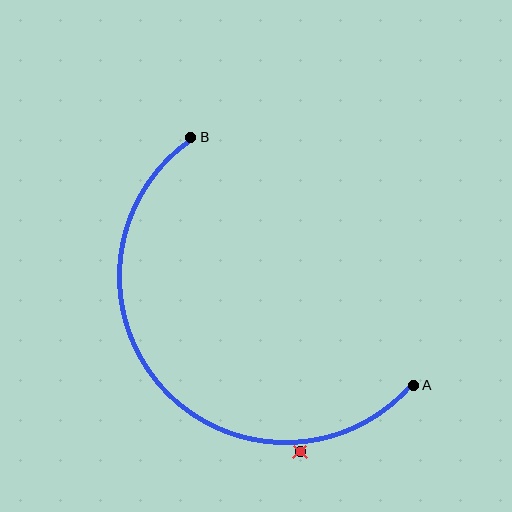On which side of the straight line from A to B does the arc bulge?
The arc bulges below and to the left of the straight line connecting A and B.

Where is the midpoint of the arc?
The arc midpoint is the point on the curve farthest from the straight line joining A and B. It sits below and to the left of that line.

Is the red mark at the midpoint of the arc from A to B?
No — the red mark does not lie on the arc at all. It sits slightly outside the curve.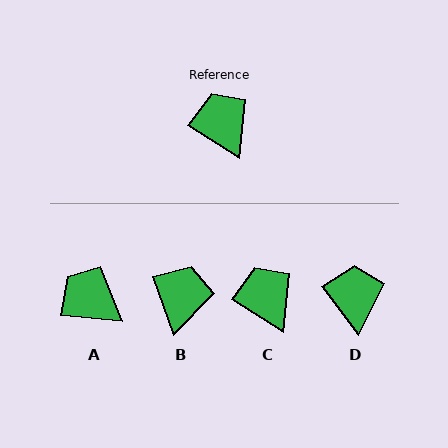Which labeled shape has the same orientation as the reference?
C.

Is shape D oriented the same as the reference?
No, it is off by about 21 degrees.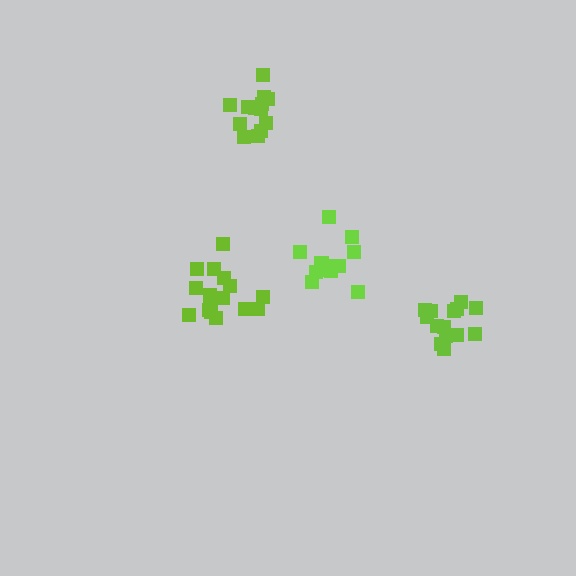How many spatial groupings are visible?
There are 4 spatial groupings.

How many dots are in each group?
Group 1: 14 dots, Group 2: 14 dots, Group 3: 13 dots, Group 4: 16 dots (57 total).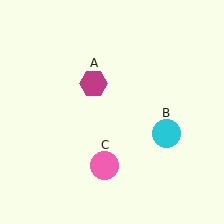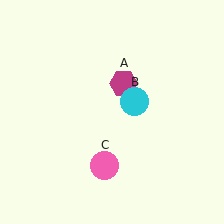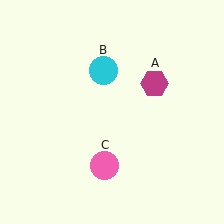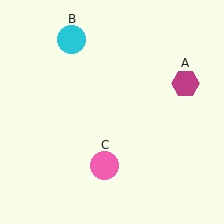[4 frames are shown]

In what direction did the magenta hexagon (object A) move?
The magenta hexagon (object A) moved right.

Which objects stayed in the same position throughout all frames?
Pink circle (object C) remained stationary.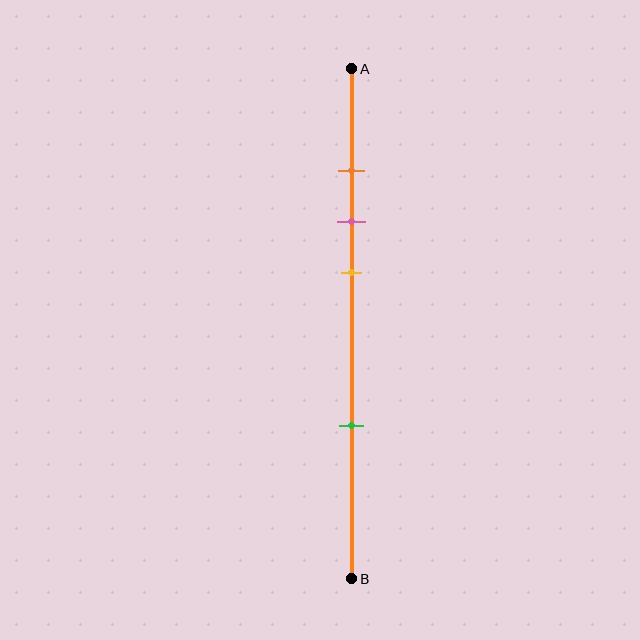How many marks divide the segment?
There are 4 marks dividing the segment.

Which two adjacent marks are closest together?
The orange and pink marks are the closest adjacent pair.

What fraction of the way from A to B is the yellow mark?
The yellow mark is approximately 40% (0.4) of the way from A to B.